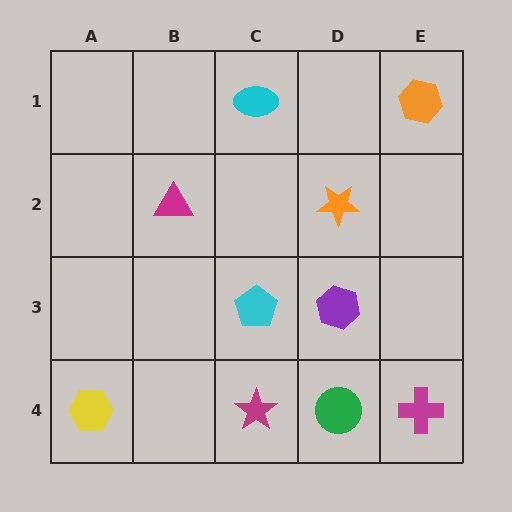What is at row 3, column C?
A cyan pentagon.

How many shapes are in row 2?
2 shapes.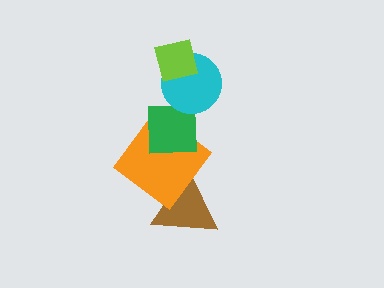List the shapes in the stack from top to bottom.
From top to bottom: the lime square, the cyan circle, the green square, the orange diamond, the brown triangle.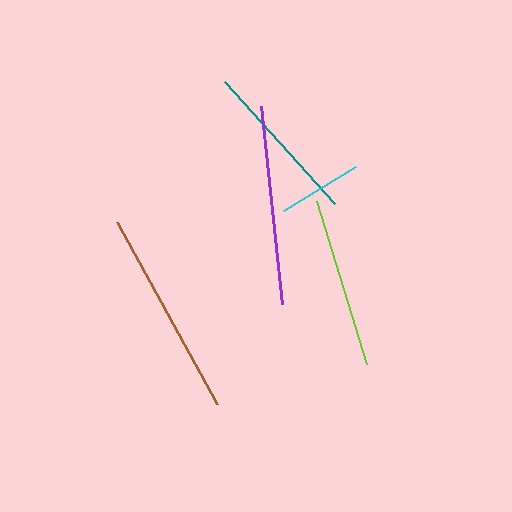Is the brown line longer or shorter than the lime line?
The brown line is longer than the lime line.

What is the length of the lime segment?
The lime segment is approximately 170 pixels long.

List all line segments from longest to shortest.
From longest to shortest: brown, purple, lime, teal, cyan.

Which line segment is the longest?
The brown line is the longest at approximately 207 pixels.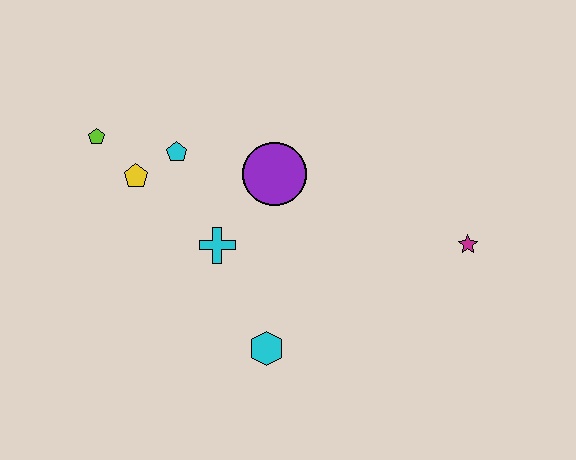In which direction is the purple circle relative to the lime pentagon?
The purple circle is to the right of the lime pentagon.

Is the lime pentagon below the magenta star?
No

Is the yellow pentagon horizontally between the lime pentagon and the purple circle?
Yes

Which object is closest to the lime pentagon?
The yellow pentagon is closest to the lime pentagon.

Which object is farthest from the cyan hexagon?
The lime pentagon is farthest from the cyan hexagon.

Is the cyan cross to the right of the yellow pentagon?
Yes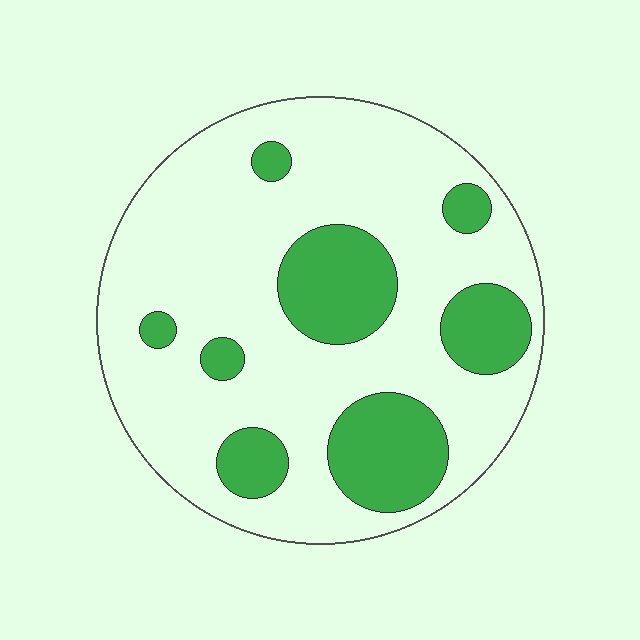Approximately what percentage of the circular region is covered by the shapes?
Approximately 25%.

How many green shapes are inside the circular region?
8.